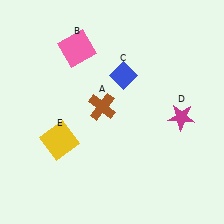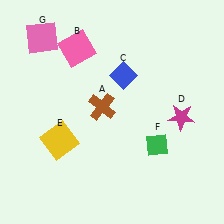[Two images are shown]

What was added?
A green diamond (F), a pink square (G) were added in Image 2.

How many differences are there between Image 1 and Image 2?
There are 2 differences between the two images.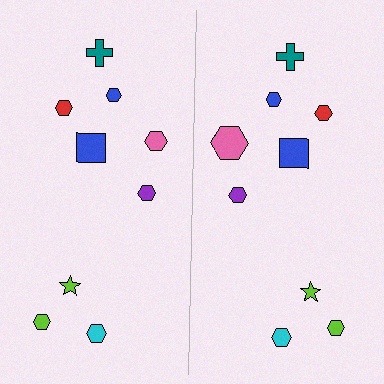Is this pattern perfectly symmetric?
No, the pattern is not perfectly symmetric. The pink hexagon on the right side has a different size than its mirror counterpart.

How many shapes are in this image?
There are 18 shapes in this image.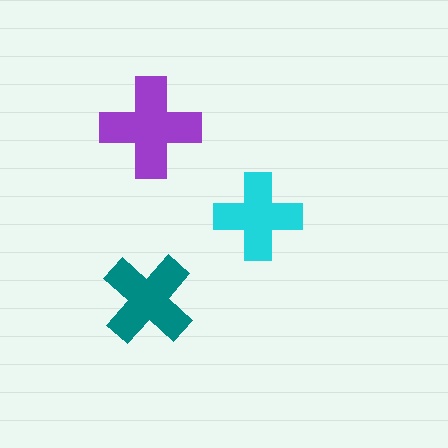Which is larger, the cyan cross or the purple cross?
The purple one.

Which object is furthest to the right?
The cyan cross is rightmost.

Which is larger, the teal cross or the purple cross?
The purple one.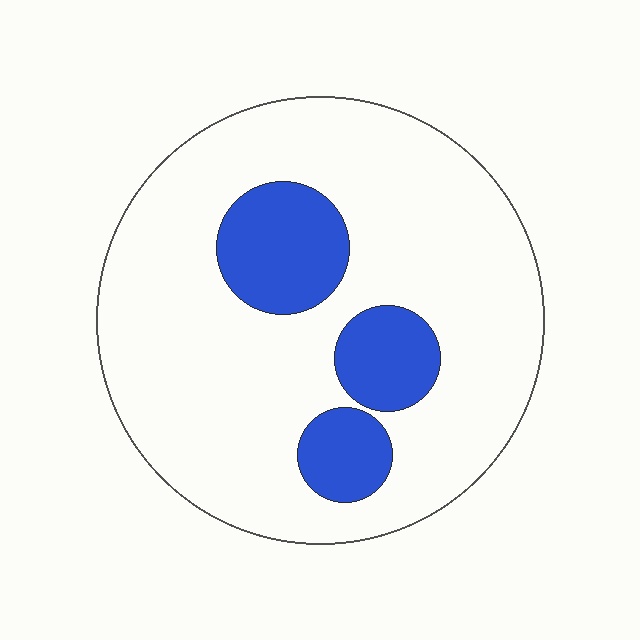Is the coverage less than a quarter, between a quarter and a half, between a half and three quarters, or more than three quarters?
Less than a quarter.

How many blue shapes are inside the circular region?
3.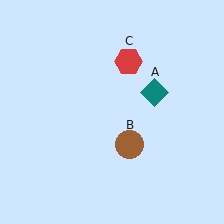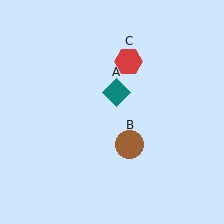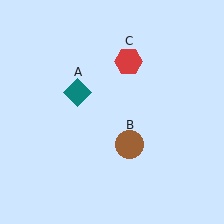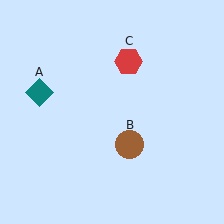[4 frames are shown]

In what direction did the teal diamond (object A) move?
The teal diamond (object A) moved left.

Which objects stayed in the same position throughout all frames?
Brown circle (object B) and red hexagon (object C) remained stationary.